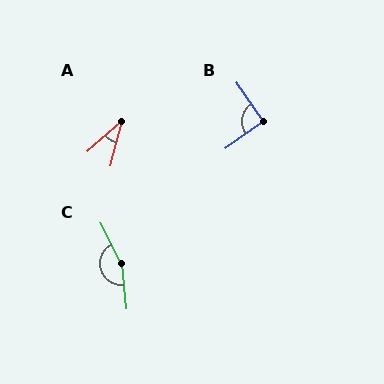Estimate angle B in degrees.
Approximately 91 degrees.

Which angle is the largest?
C, at approximately 159 degrees.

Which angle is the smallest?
A, at approximately 34 degrees.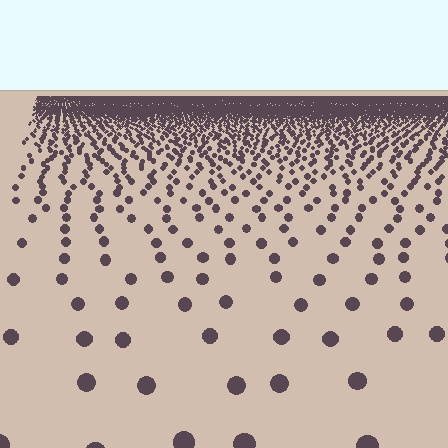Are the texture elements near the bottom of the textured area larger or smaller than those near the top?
Larger. Near the bottom, elements are closer to the viewer and appear at a bigger on-screen size.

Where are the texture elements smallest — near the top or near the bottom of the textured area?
Near the top.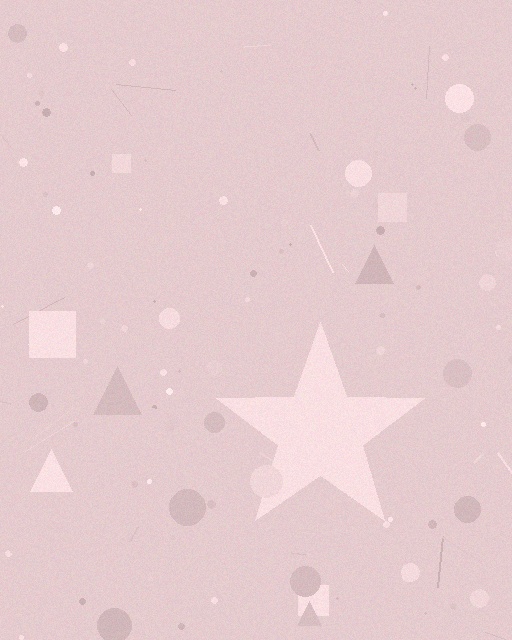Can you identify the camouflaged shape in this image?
The camouflaged shape is a star.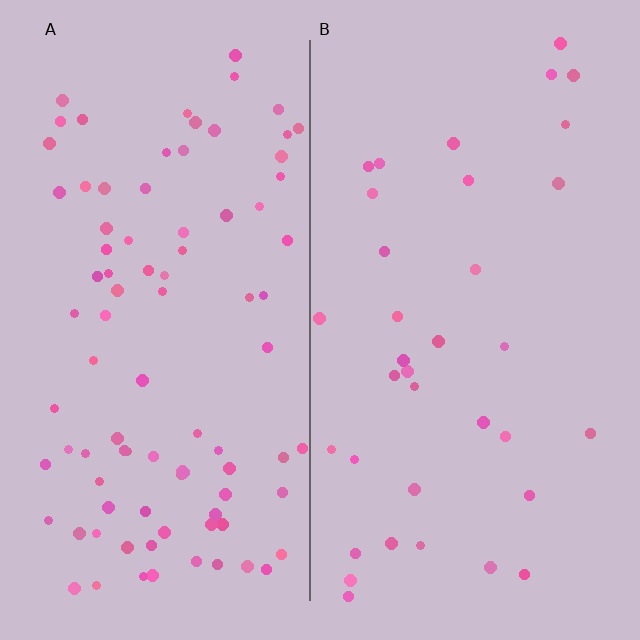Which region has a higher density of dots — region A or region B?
A (the left).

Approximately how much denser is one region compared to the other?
Approximately 2.5× — region A over region B.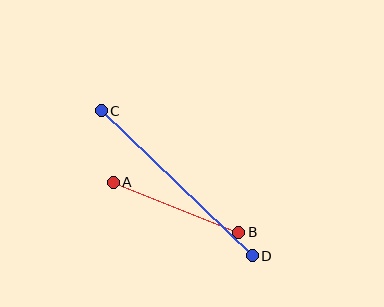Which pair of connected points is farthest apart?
Points C and D are farthest apart.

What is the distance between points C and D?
The distance is approximately 209 pixels.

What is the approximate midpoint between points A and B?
The midpoint is at approximately (176, 207) pixels.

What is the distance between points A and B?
The distance is approximately 135 pixels.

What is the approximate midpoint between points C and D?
The midpoint is at approximately (177, 183) pixels.